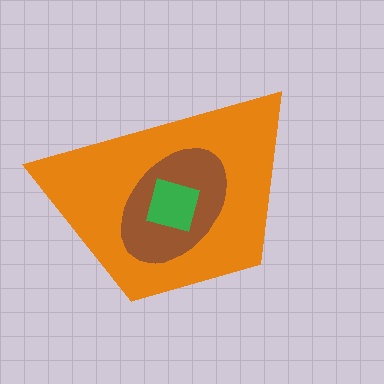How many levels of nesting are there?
3.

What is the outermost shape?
The orange trapezoid.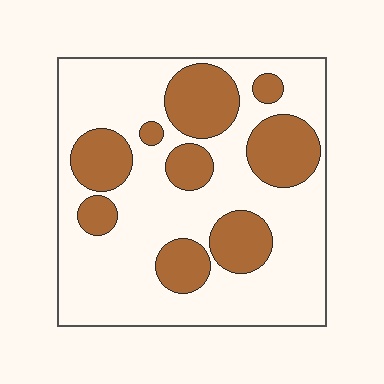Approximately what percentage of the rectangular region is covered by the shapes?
Approximately 30%.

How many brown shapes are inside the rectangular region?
9.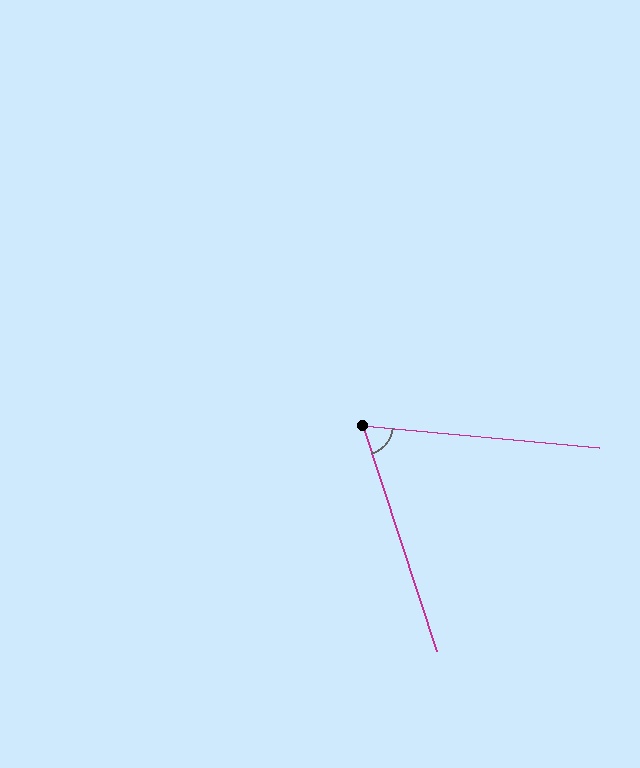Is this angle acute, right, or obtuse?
It is acute.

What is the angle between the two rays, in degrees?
Approximately 66 degrees.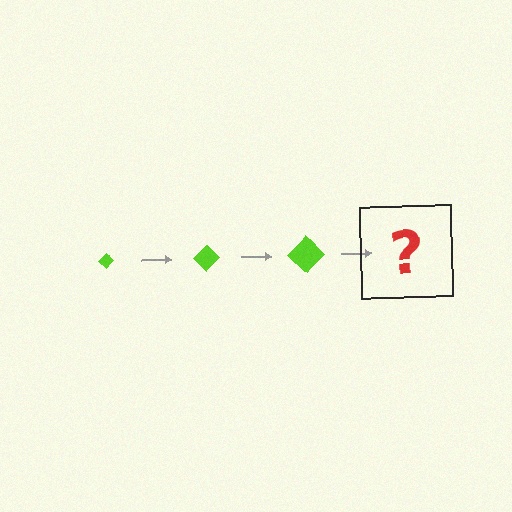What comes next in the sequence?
The next element should be a lime diamond, larger than the previous one.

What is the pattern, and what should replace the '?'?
The pattern is that the diamond gets progressively larger each step. The '?' should be a lime diamond, larger than the previous one.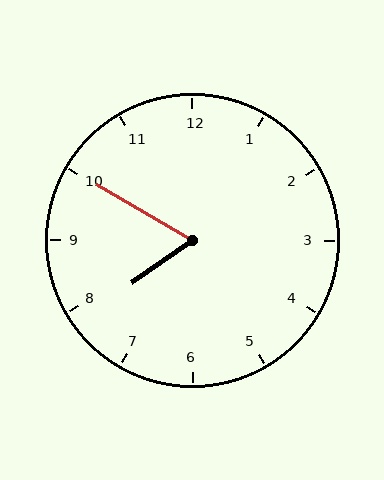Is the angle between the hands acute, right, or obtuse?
It is acute.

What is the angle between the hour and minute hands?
Approximately 65 degrees.